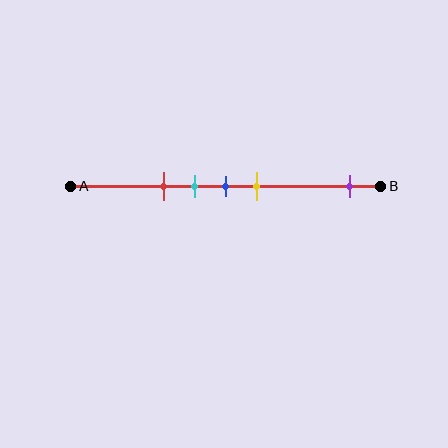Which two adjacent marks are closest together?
The cyan and blue marks are the closest adjacent pair.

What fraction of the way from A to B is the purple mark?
The purple mark is approximately 90% (0.9) of the way from A to B.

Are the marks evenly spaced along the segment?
No, the marks are not evenly spaced.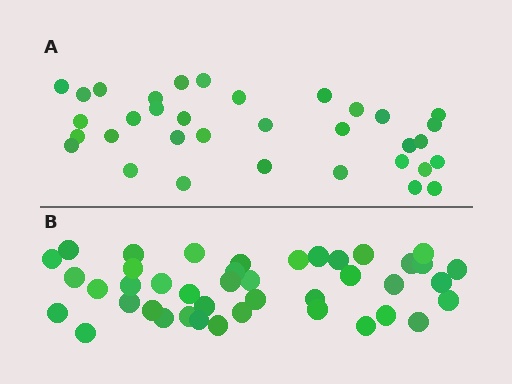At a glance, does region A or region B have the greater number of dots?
Region B (the bottom region) has more dots.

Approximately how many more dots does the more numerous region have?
Region B has roughly 8 or so more dots than region A.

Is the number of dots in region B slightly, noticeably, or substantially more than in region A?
Region B has only slightly more — the two regions are fairly close. The ratio is roughly 1.2 to 1.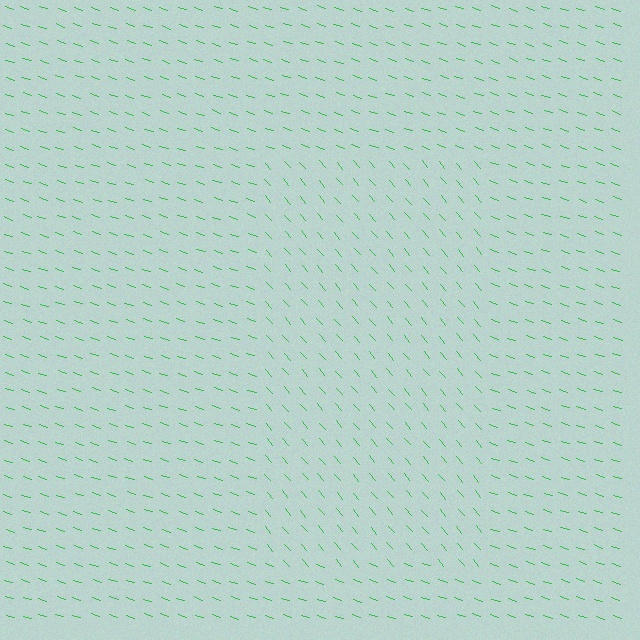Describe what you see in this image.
The image is filled with small green line segments. A rectangle region in the image has lines oriented differently from the surrounding lines, creating a visible texture boundary.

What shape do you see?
I see a rectangle.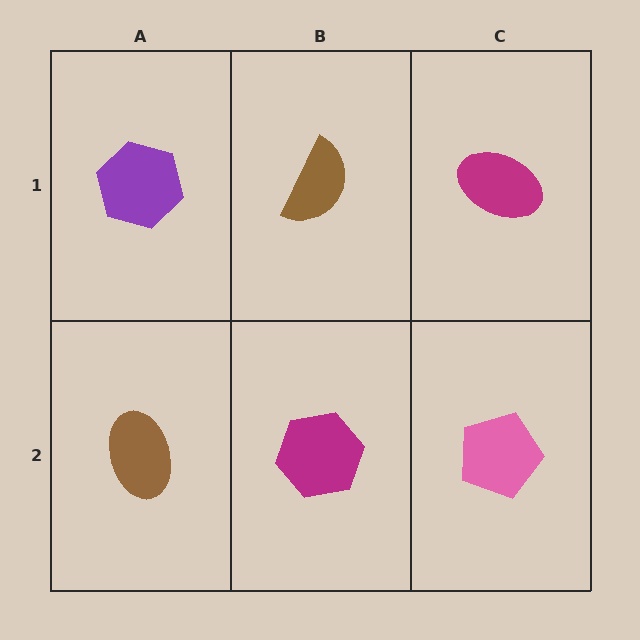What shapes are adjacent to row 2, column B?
A brown semicircle (row 1, column B), a brown ellipse (row 2, column A), a pink pentagon (row 2, column C).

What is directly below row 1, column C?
A pink pentagon.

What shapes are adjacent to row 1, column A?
A brown ellipse (row 2, column A), a brown semicircle (row 1, column B).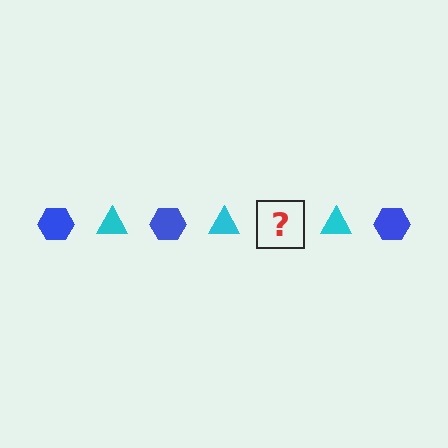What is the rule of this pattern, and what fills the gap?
The rule is that the pattern alternates between blue hexagon and cyan triangle. The gap should be filled with a blue hexagon.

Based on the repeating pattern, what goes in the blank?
The blank should be a blue hexagon.